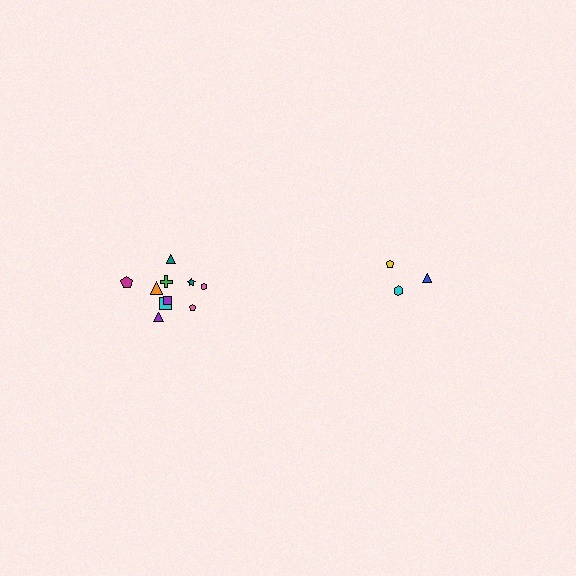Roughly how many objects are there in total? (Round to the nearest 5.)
Roughly 15 objects in total.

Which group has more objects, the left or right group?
The left group.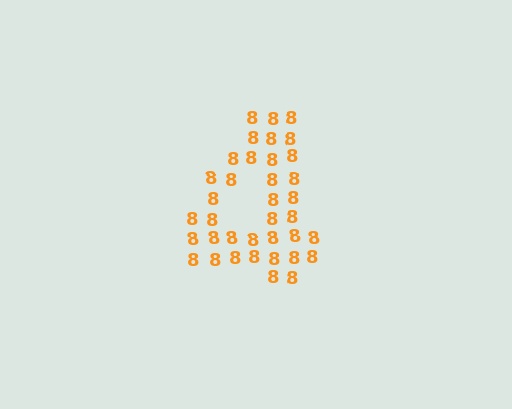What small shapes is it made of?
It is made of small digit 8's.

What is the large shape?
The large shape is the digit 4.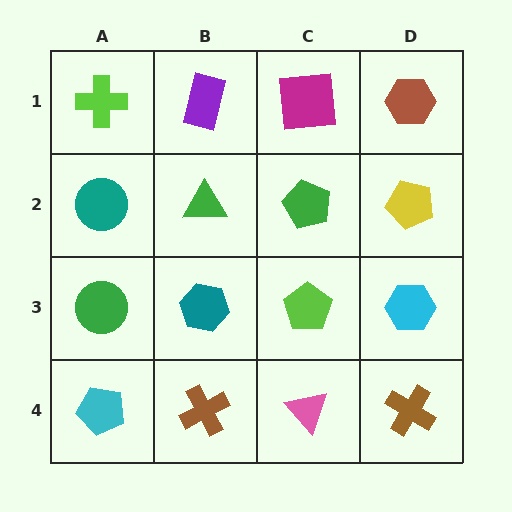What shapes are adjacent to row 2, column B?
A purple rectangle (row 1, column B), a teal hexagon (row 3, column B), a teal circle (row 2, column A), a green pentagon (row 2, column C).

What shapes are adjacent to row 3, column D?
A yellow pentagon (row 2, column D), a brown cross (row 4, column D), a lime pentagon (row 3, column C).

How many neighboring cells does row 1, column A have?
2.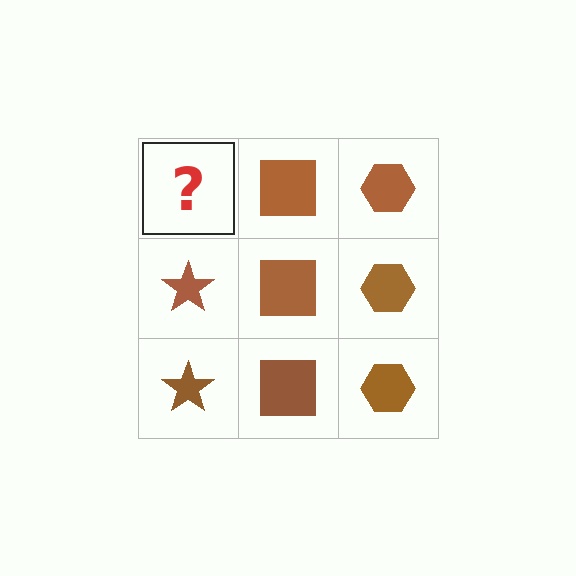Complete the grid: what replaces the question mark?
The question mark should be replaced with a brown star.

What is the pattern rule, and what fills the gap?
The rule is that each column has a consistent shape. The gap should be filled with a brown star.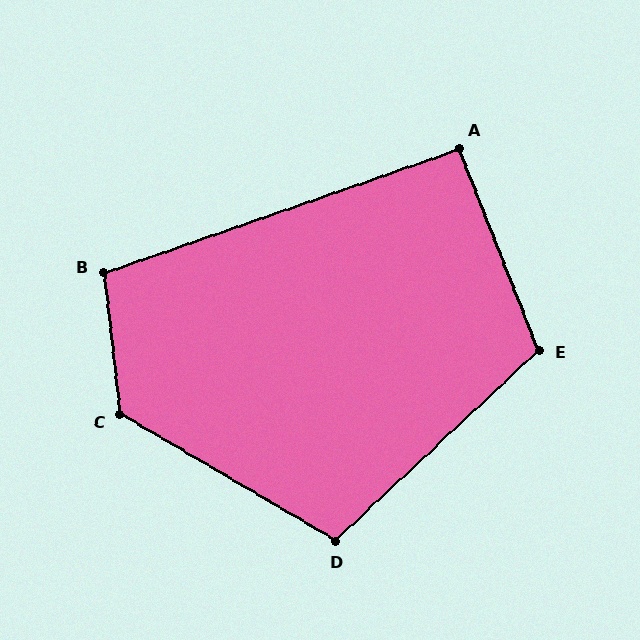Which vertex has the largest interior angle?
C, at approximately 127 degrees.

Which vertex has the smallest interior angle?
A, at approximately 92 degrees.